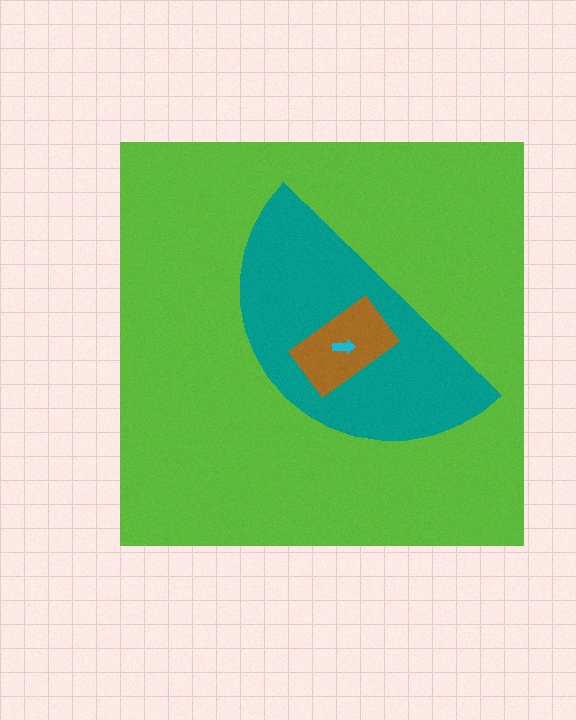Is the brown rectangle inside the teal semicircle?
Yes.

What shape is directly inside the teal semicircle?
The brown rectangle.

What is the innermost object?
The cyan arrow.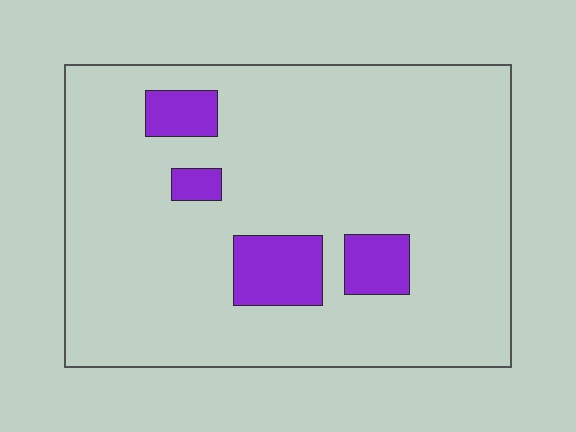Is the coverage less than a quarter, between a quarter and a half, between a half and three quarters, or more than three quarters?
Less than a quarter.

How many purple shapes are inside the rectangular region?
4.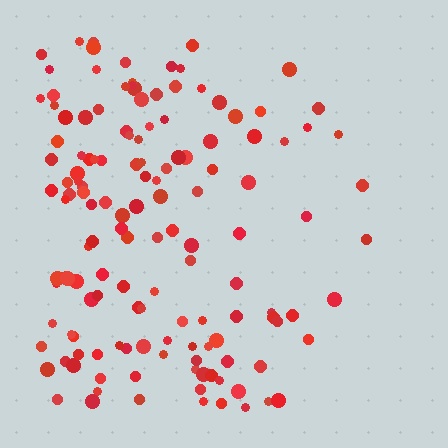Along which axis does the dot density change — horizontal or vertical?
Horizontal.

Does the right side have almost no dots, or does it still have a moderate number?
Still a moderate number, just noticeably fewer than the left.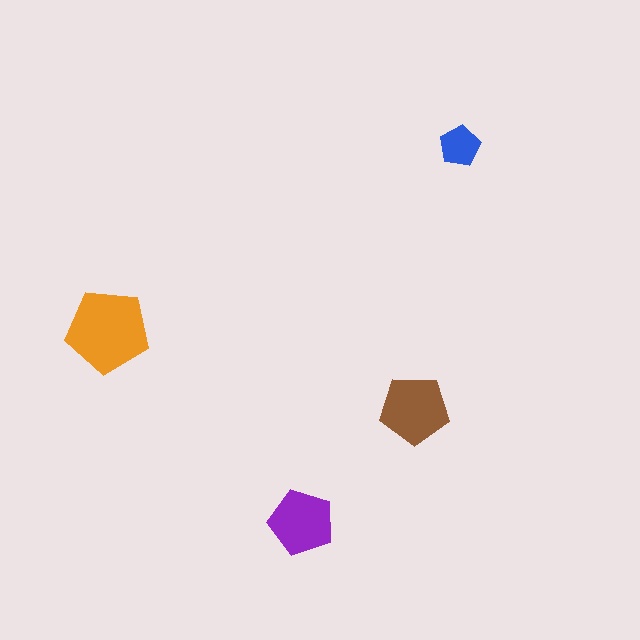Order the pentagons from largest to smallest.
the orange one, the brown one, the purple one, the blue one.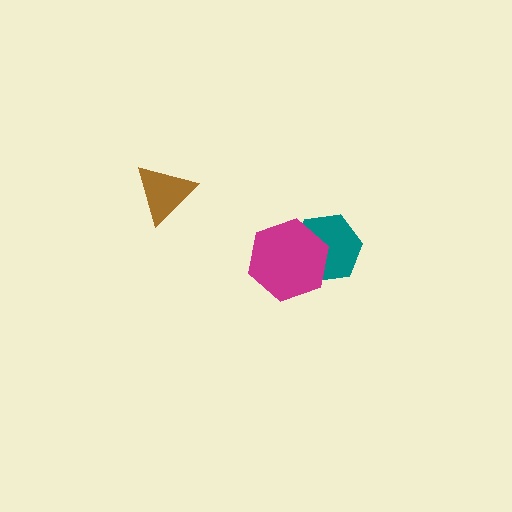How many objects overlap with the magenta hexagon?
1 object overlaps with the magenta hexagon.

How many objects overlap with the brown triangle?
0 objects overlap with the brown triangle.